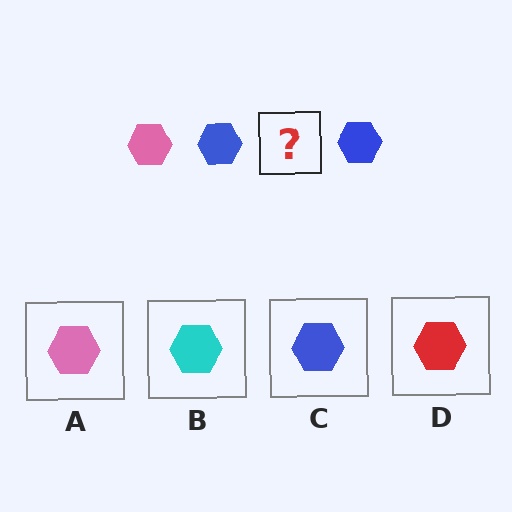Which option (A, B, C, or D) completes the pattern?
A.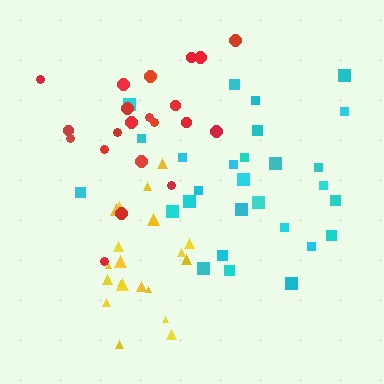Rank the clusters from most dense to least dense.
yellow, cyan, red.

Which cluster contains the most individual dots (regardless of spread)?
Cyan (28).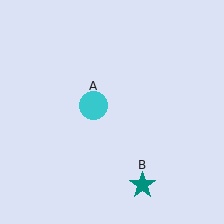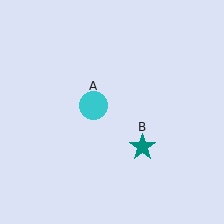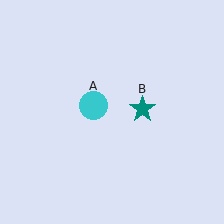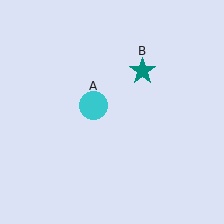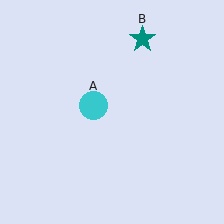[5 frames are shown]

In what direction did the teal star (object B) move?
The teal star (object B) moved up.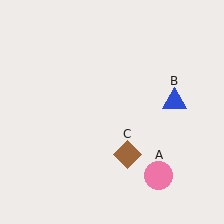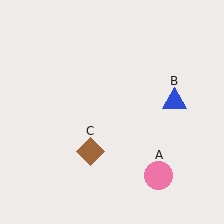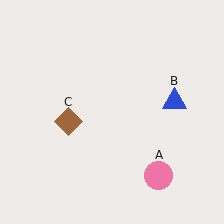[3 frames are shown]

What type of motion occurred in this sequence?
The brown diamond (object C) rotated clockwise around the center of the scene.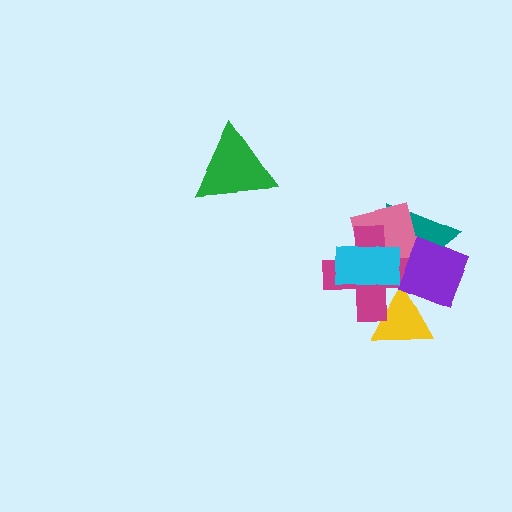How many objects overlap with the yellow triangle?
2 objects overlap with the yellow triangle.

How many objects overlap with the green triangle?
0 objects overlap with the green triangle.